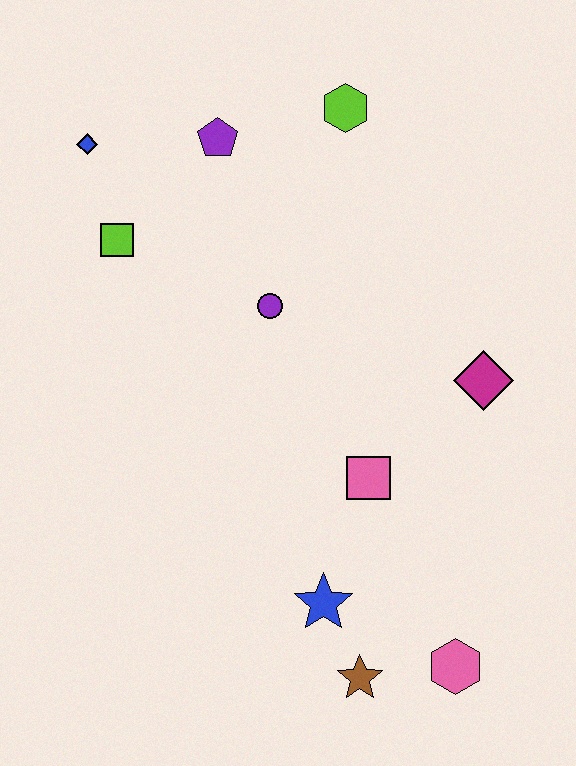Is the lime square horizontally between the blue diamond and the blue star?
Yes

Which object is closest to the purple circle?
The lime square is closest to the purple circle.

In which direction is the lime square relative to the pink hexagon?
The lime square is above the pink hexagon.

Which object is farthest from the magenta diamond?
The blue diamond is farthest from the magenta diamond.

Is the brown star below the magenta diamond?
Yes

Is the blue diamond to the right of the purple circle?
No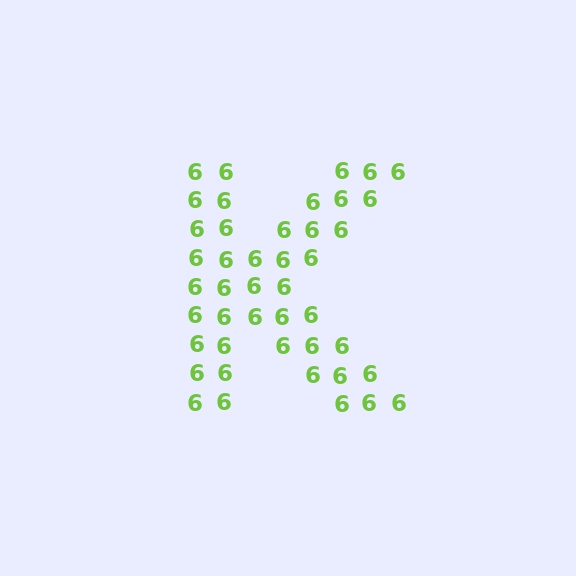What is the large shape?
The large shape is the letter K.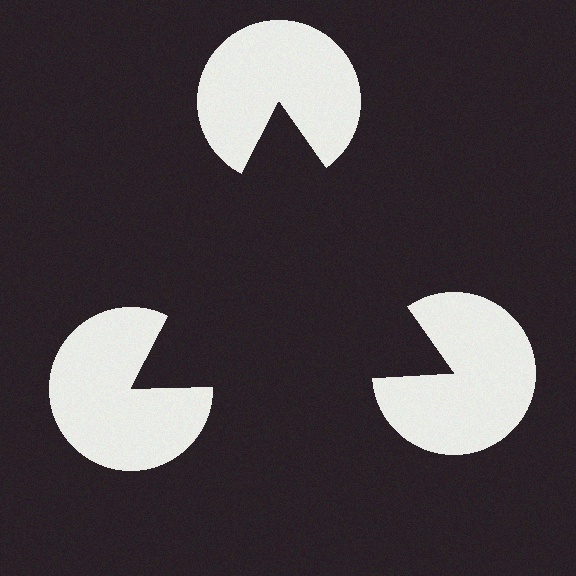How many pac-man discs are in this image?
There are 3 — one at each vertex of the illusory triangle.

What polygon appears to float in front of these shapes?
An illusory triangle — its edges are inferred from the aligned wedge cuts in the pac-man discs, not physically drawn.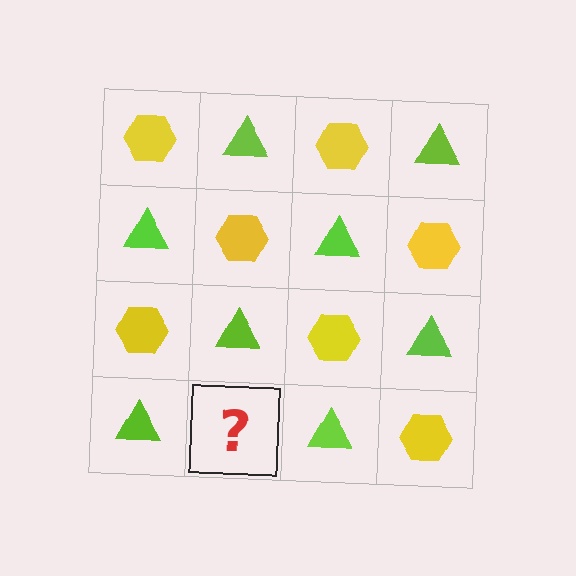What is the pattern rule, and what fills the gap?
The rule is that it alternates yellow hexagon and lime triangle in a checkerboard pattern. The gap should be filled with a yellow hexagon.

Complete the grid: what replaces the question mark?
The question mark should be replaced with a yellow hexagon.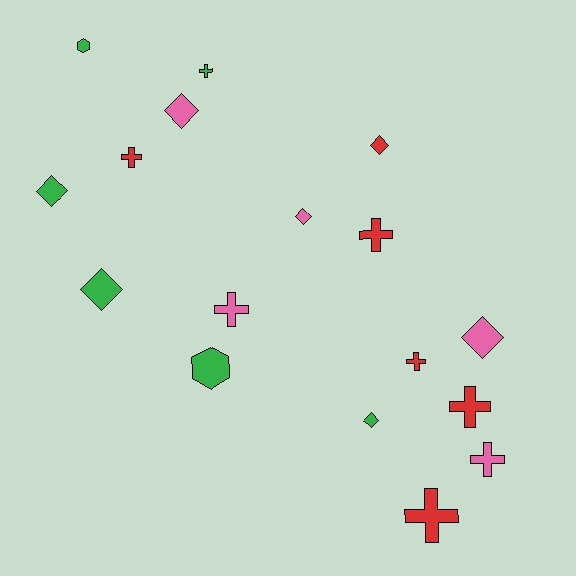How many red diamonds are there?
There is 1 red diamond.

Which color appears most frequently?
Red, with 6 objects.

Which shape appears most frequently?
Cross, with 8 objects.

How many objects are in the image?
There are 17 objects.